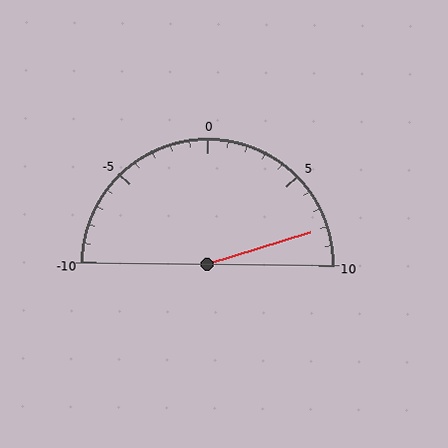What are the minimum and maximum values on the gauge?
The gauge ranges from -10 to 10.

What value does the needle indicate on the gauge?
The needle indicates approximately 8.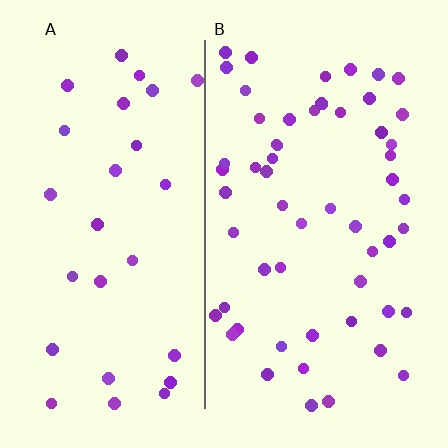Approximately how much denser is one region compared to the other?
Approximately 2.0× — region B over region A.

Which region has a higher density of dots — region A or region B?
B (the right).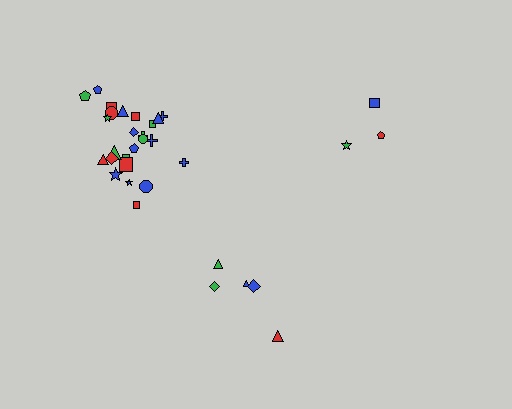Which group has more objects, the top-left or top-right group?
The top-left group.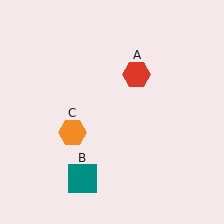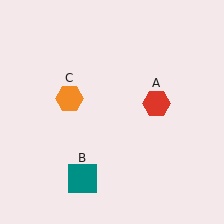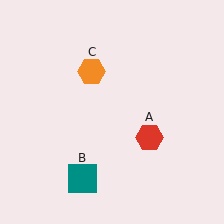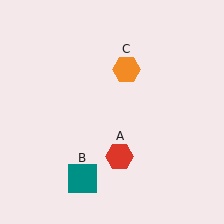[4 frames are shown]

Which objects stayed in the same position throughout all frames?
Teal square (object B) remained stationary.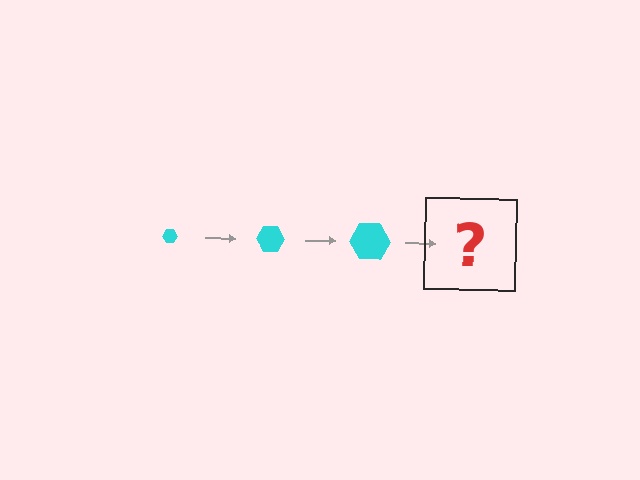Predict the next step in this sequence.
The next step is a cyan hexagon, larger than the previous one.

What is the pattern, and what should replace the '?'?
The pattern is that the hexagon gets progressively larger each step. The '?' should be a cyan hexagon, larger than the previous one.